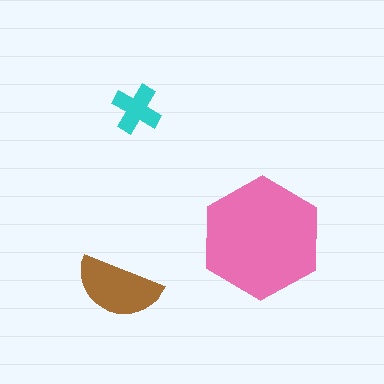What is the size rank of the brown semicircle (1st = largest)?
2nd.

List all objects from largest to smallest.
The pink hexagon, the brown semicircle, the cyan cross.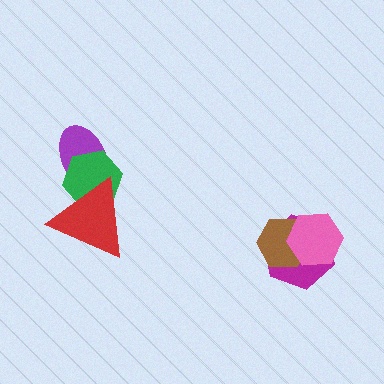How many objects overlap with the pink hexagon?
2 objects overlap with the pink hexagon.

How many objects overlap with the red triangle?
2 objects overlap with the red triangle.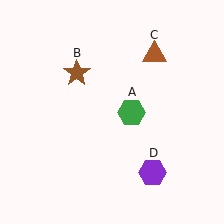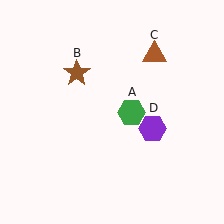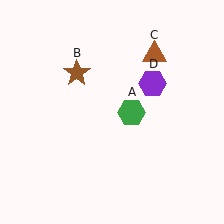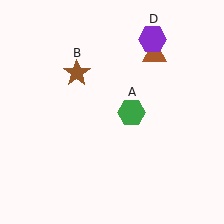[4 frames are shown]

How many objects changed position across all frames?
1 object changed position: purple hexagon (object D).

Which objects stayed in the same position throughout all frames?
Green hexagon (object A) and brown star (object B) and brown triangle (object C) remained stationary.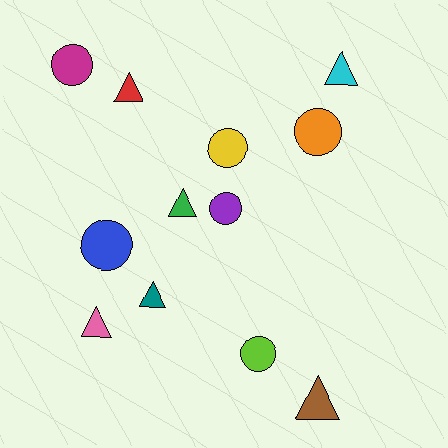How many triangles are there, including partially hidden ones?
There are 6 triangles.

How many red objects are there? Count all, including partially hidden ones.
There is 1 red object.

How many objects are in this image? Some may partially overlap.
There are 12 objects.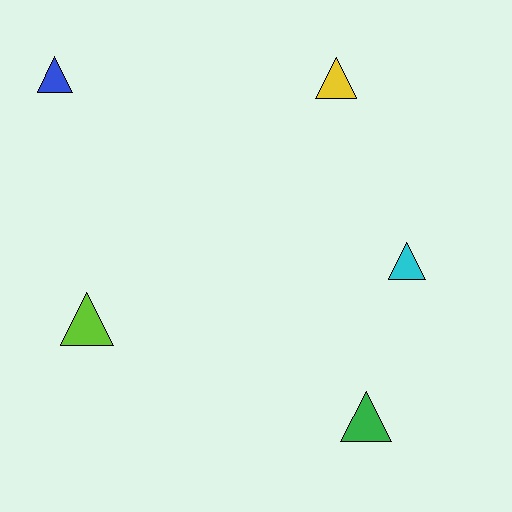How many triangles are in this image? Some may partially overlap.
There are 5 triangles.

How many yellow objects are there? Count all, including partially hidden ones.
There is 1 yellow object.